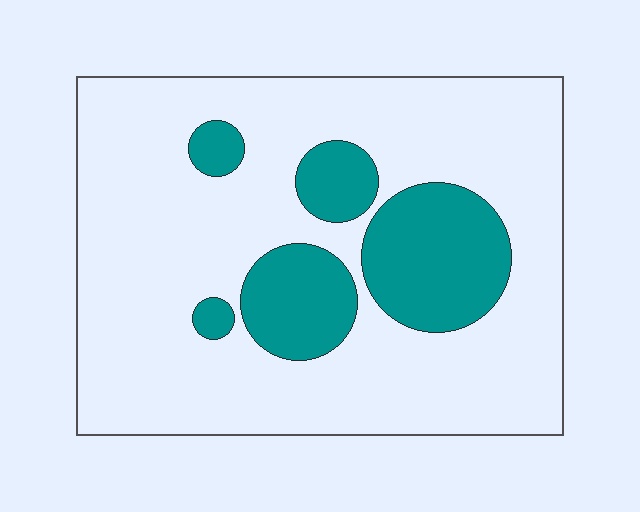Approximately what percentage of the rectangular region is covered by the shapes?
Approximately 20%.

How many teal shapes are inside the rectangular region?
5.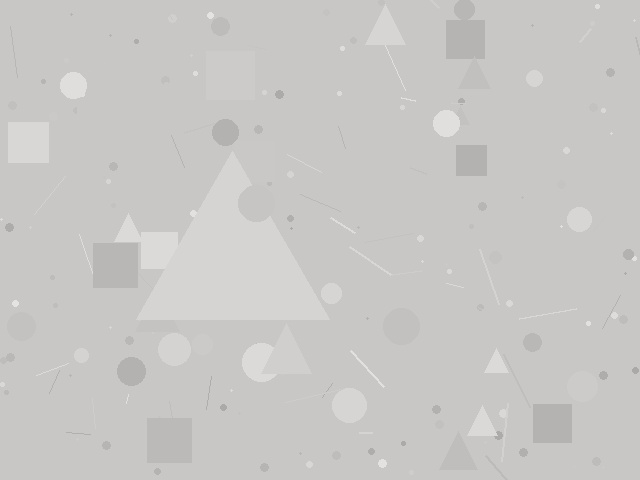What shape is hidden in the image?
A triangle is hidden in the image.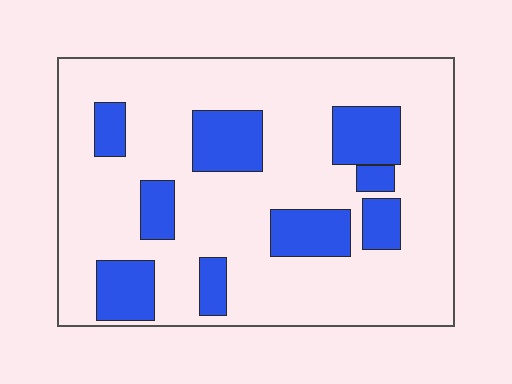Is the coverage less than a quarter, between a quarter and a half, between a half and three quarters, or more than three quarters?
Less than a quarter.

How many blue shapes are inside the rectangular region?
9.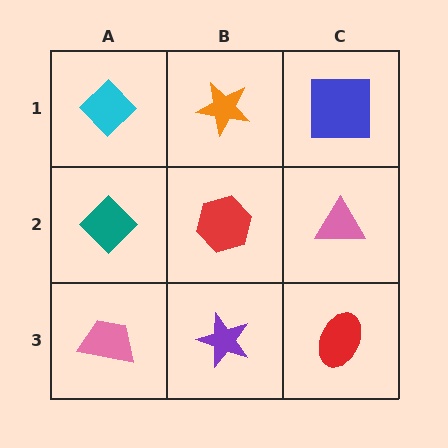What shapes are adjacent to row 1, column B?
A red hexagon (row 2, column B), a cyan diamond (row 1, column A), a blue square (row 1, column C).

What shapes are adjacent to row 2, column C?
A blue square (row 1, column C), a red ellipse (row 3, column C), a red hexagon (row 2, column B).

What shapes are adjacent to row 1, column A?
A teal diamond (row 2, column A), an orange star (row 1, column B).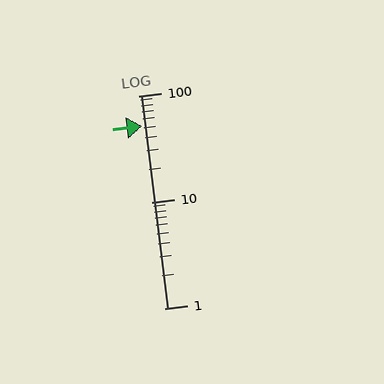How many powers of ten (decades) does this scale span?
The scale spans 2 decades, from 1 to 100.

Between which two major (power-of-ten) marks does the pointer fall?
The pointer is between 10 and 100.